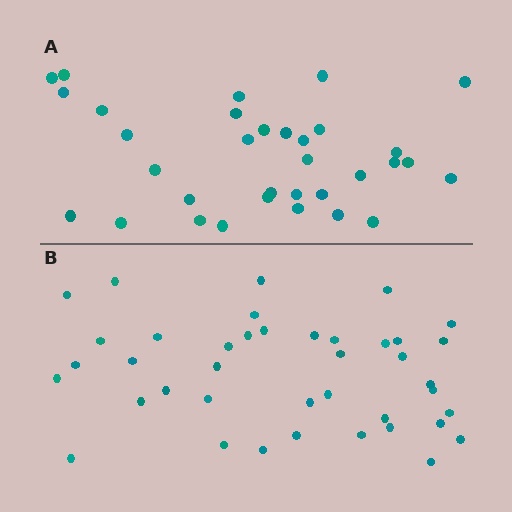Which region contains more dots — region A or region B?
Region B (the bottom region) has more dots.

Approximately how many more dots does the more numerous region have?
Region B has roughly 8 or so more dots than region A.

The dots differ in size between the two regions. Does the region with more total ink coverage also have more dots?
No. Region A has more total ink coverage because its dots are larger, but region B actually contains more individual dots. Total area can be misleading — the number of items is what matters here.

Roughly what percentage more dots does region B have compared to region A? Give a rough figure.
About 20% more.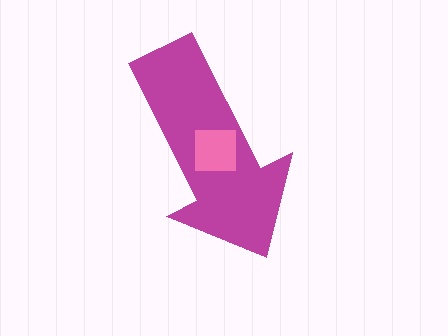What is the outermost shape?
The magenta arrow.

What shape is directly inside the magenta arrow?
The pink square.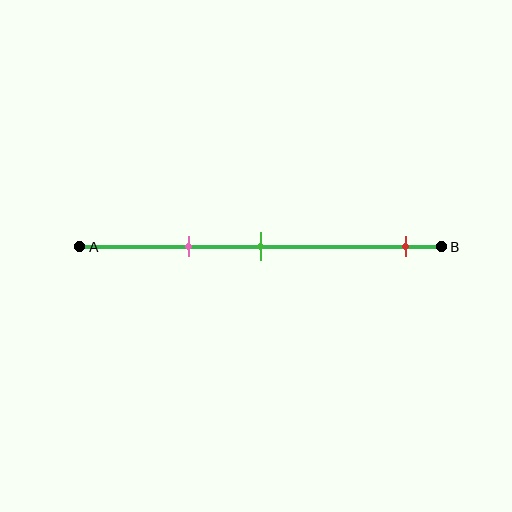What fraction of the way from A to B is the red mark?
The red mark is approximately 90% (0.9) of the way from A to B.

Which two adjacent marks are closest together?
The pink and green marks are the closest adjacent pair.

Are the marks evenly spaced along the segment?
No, the marks are not evenly spaced.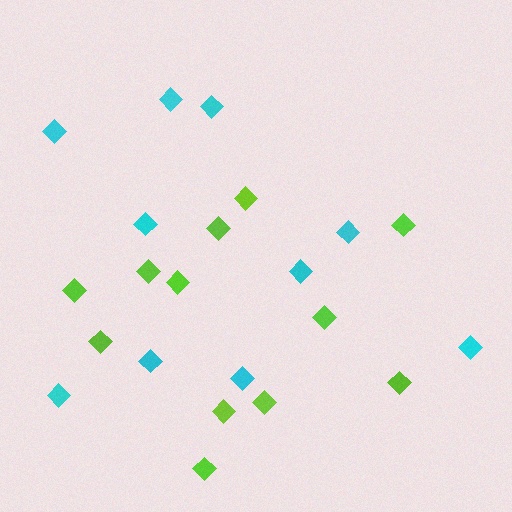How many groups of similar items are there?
There are 2 groups: one group of lime diamonds (12) and one group of cyan diamonds (10).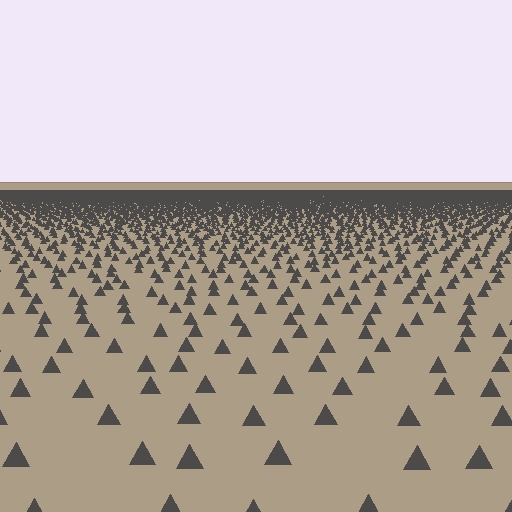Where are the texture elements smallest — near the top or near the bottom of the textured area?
Near the top.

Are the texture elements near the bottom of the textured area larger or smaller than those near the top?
Larger. Near the bottom, elements are closer to the viewer and appear at a bigger on-screen size.